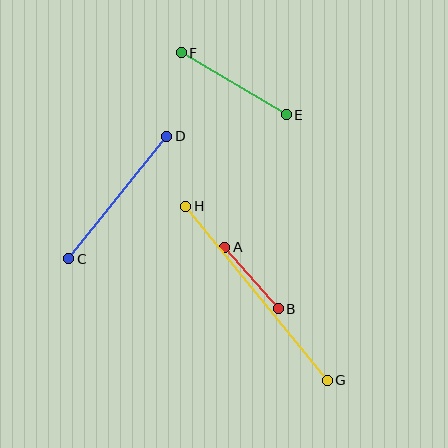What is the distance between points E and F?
The distance is approximately 122 pixels.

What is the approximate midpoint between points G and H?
The midpoint is at approximately (256, 293) pixels.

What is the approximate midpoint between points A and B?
The midpoint is at approximately (251, 278) pixels.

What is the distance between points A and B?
The distance is approximately 81 pixels.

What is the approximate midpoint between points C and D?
The midpoint is at approximately (118, 197) pixels.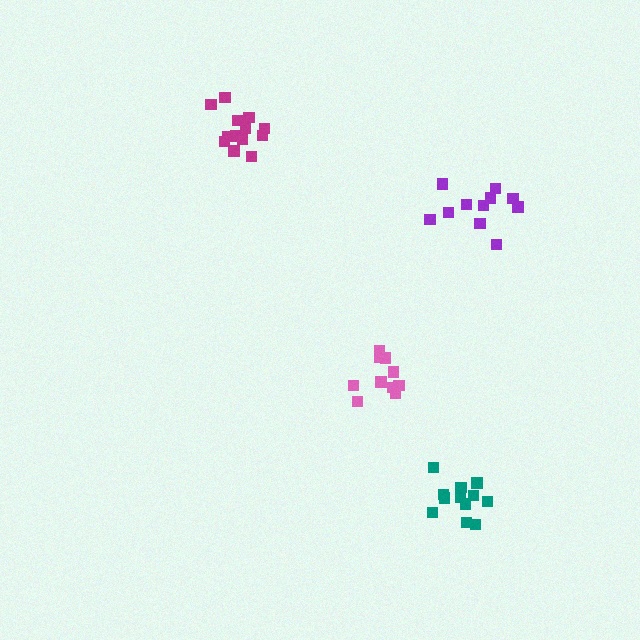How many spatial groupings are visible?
There are 4 spatial groupings.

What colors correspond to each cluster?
The clusters are colored: pink, teal, magenta, purple.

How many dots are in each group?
Group 1: 10 dots, Group 2: 12 dots, Group 3: 13 dots, Group 4: 11 dots (46 total).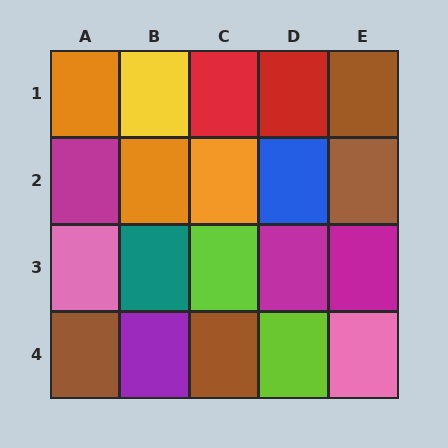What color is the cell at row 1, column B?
Yellow.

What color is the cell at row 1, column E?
Brown.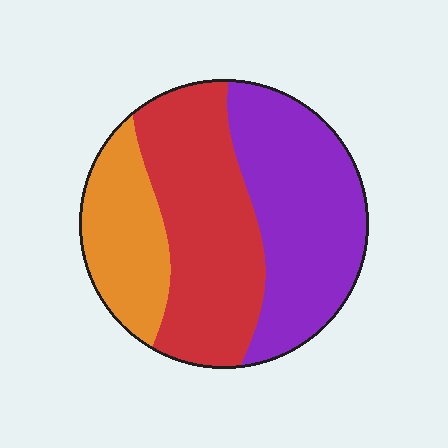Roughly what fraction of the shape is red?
Red covers about 40% of the shape.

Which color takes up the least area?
Orange, at roughly 20%.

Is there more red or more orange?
Red.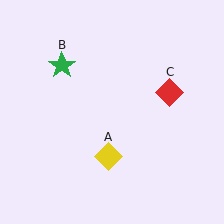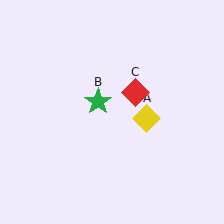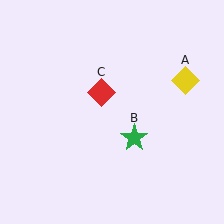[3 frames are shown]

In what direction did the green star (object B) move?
The green star (object B) moved down and to the right.